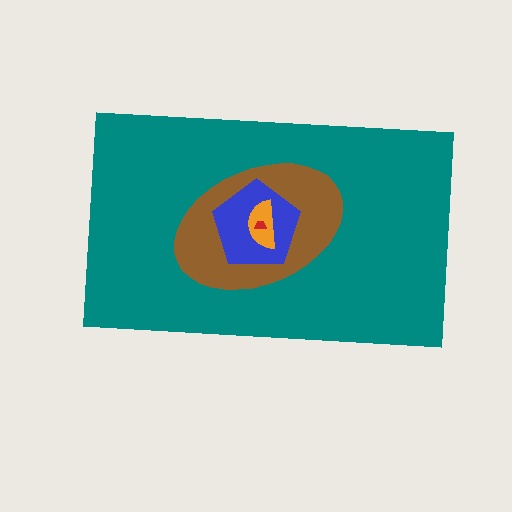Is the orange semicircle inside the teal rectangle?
Yes.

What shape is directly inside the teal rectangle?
The brown ellipse.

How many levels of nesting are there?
5.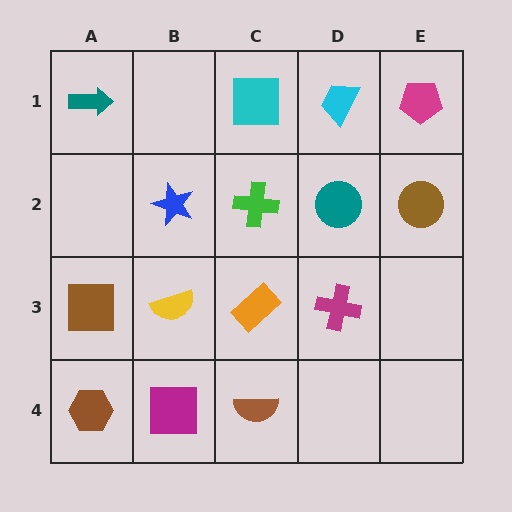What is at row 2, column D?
A teal circle.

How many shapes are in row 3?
4 shapes.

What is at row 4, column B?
A magenta square.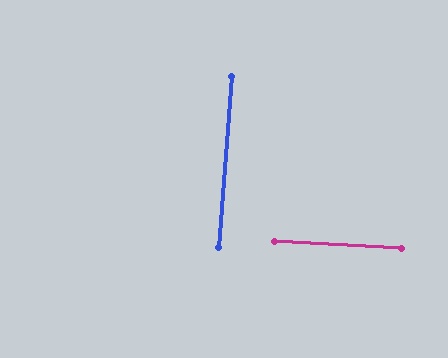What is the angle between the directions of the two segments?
Approximately 89 degrees.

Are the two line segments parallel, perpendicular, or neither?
Perpendicular — they meet at approximately 89°.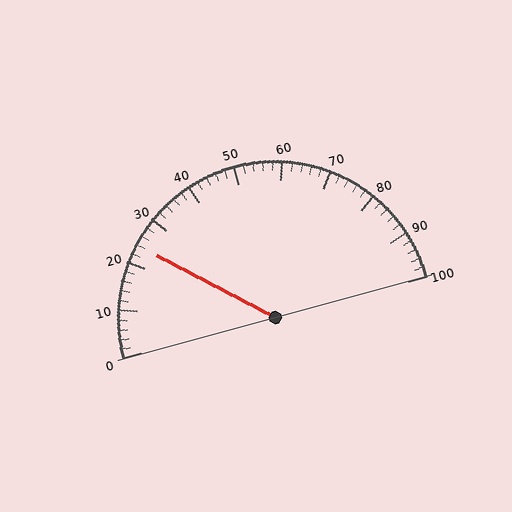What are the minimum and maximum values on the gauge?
The gauge ranges from 0 to 100.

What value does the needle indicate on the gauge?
The needle indicates approximately 24.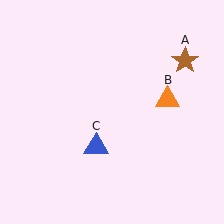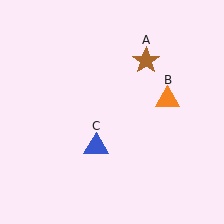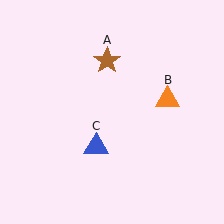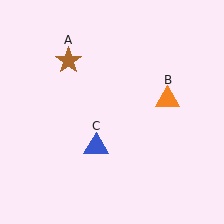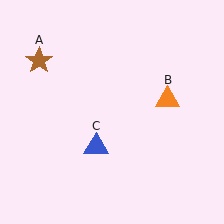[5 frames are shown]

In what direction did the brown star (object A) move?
The brown star (object A) moved left.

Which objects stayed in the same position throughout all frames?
Orange triangle (object B) and blue triangle (object C) remained stationary.